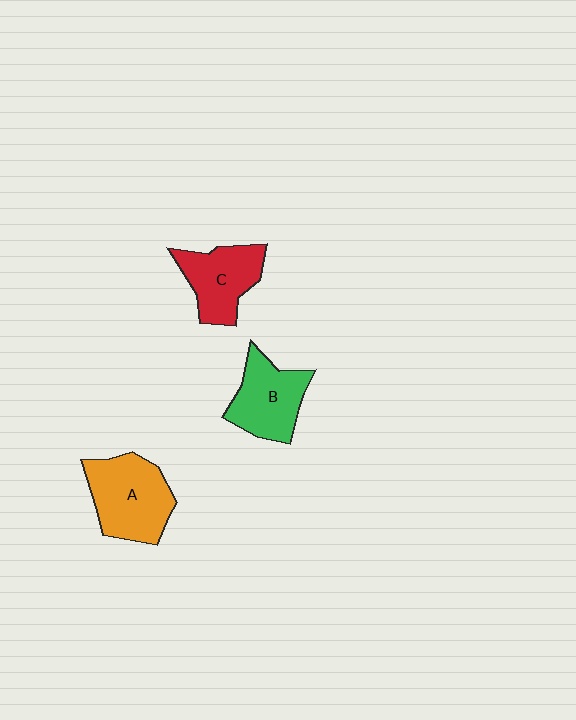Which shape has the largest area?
Shape A (orange).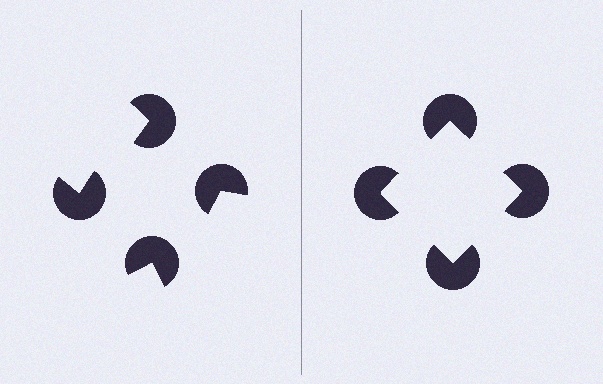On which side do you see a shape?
An illusory square appears on the right side. On the left side the wedge cuts are rotated, so no coherent shape forms.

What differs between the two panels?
The pac-man discs are positioned identically on both sides; only the wedge orientations differ. On the right they align to a square; on the left they are misaligned.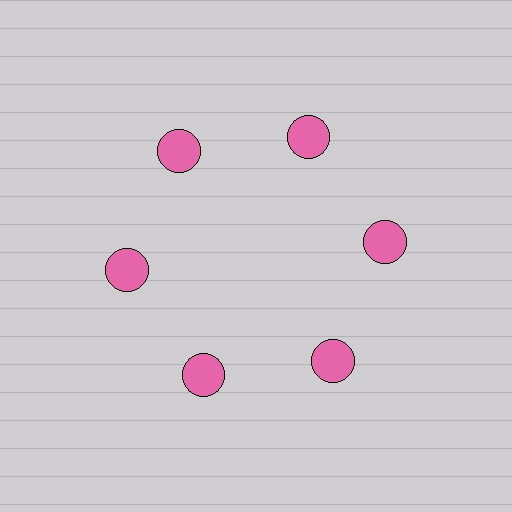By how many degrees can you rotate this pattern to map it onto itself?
The pattern maps onto itself every 60 degrees of rotation.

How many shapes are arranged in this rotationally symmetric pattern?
There are 6 shapes, arranged in 6 groups of 1.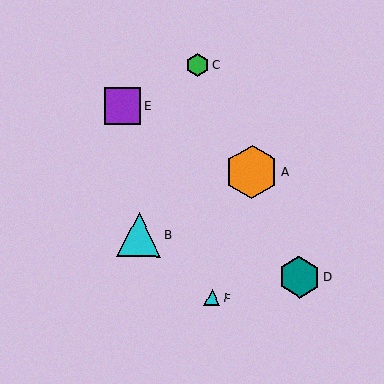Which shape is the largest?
The orange hexagon (labeled A) is the largest.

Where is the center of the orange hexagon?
The center of the orange hexagon is at (251, 172).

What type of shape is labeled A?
Shape A is an orange hexagon.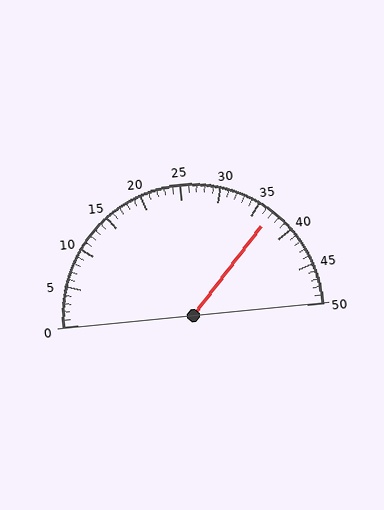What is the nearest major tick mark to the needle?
The nearest major tick mark is 35.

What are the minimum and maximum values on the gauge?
The gauge ranges from 0 to 50.